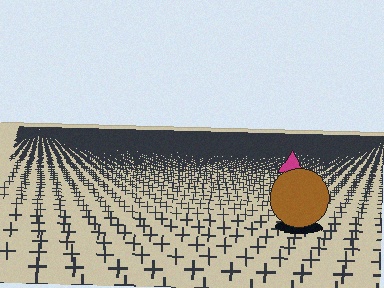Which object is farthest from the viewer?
The magenta triangle is farthest from the viewer. It appears smaller and the ground texture around it is denser.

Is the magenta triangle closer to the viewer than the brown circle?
No. The brown circle is closer — you can tell from the texture gradient: the ground texture is coarser near it.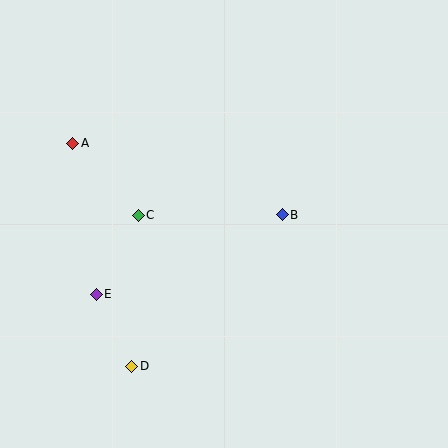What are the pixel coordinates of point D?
Point D is at (132, 366).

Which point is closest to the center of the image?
Point B at (282, 215) is closest to the center.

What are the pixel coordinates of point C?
Point C is at (138, 215).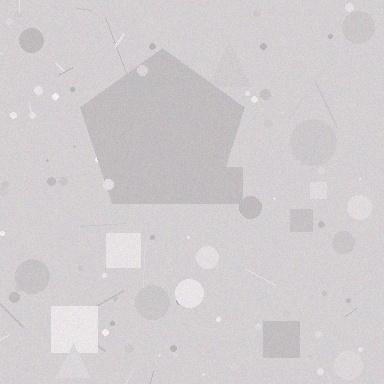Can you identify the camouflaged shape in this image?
The camouflaged shape is a pentagon.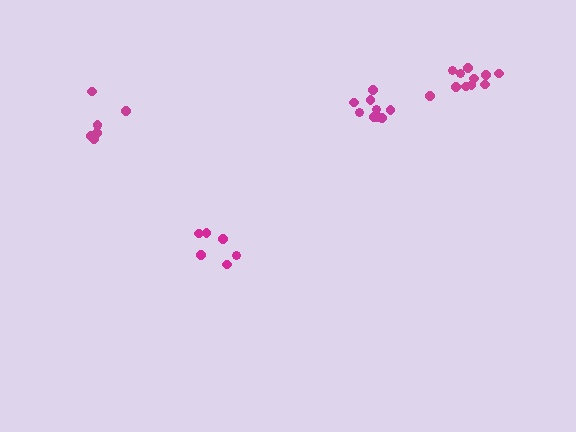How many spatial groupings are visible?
There are 4 spatial groupings.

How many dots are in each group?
Group 1: 11 dots, Group 2: 6 dots, Group 3: 9 dots, Group 4: 7 dots (33 total).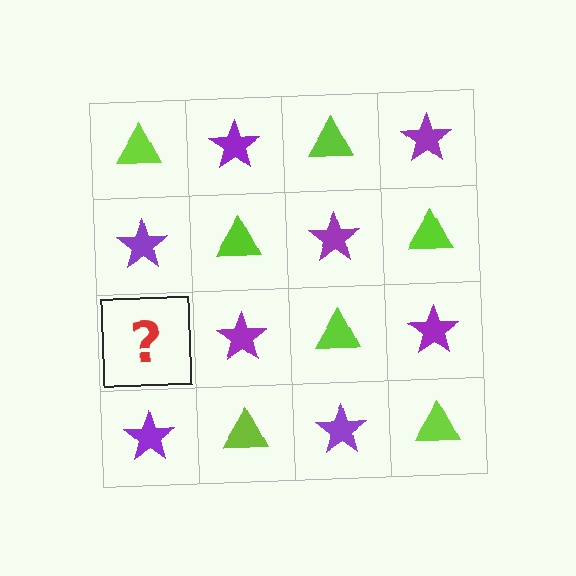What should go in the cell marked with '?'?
The missing cell should contain a lime triangle.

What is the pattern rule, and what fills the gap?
The rule is that it alternates lime triangle and purple star in a checkerboard pattern. The gap should be filled with a lime triangle.